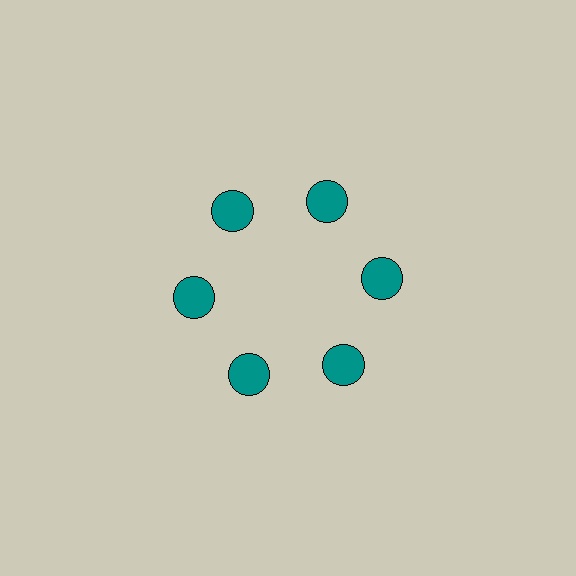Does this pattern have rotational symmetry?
Yes, this pattern has 6-fold rotational symmetry. It looks the same after rotating 60 degrees around the center.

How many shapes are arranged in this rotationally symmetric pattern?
There are 6 shapes, arranged in 6 groups of 1.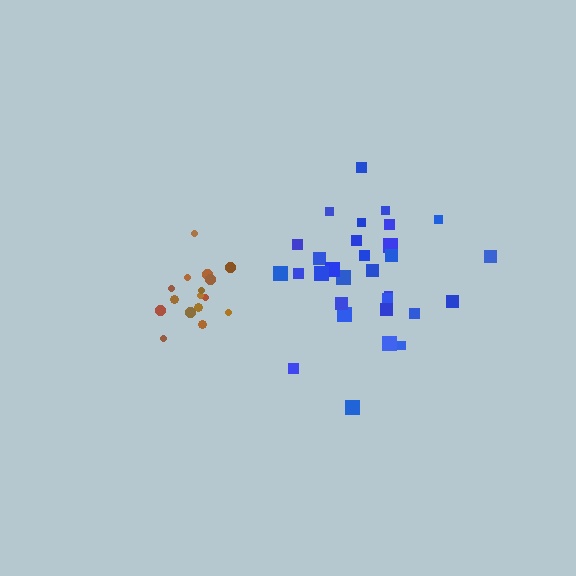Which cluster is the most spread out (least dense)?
Blue.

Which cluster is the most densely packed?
Brown.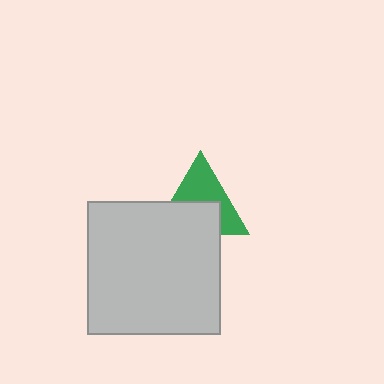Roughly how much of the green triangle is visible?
About half of it is visible (roughly 52%).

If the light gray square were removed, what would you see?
You would see the complete green triangle.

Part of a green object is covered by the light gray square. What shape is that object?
It is a triangle.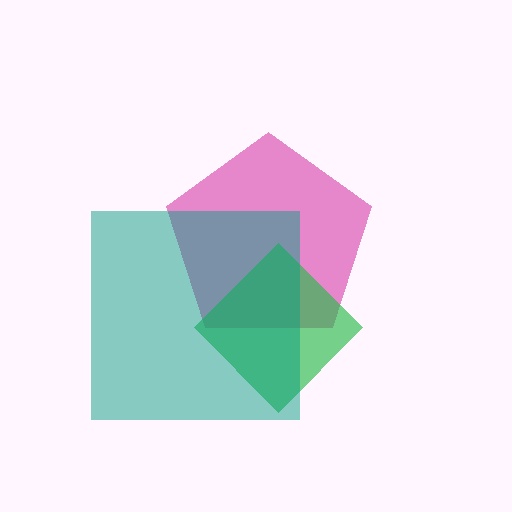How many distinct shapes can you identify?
There are 3 distinct shapes: a pink pentagon, a green diamond, a teal square.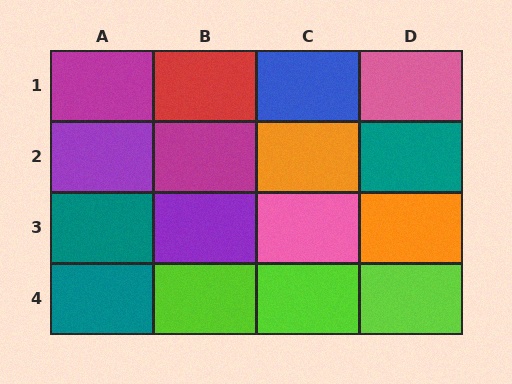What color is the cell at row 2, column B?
Magenta.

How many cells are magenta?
2 cells are magenta.